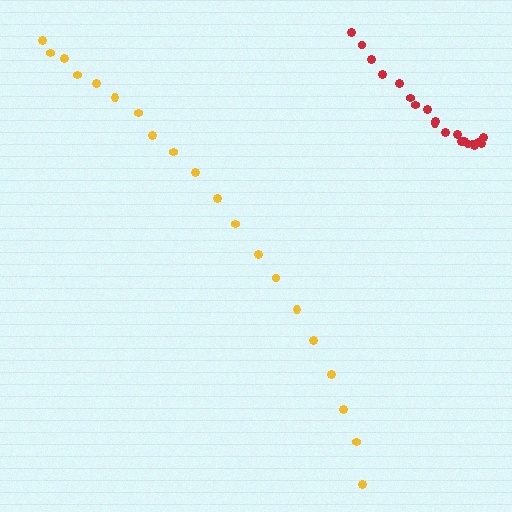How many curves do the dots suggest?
There are 2 distinct paths.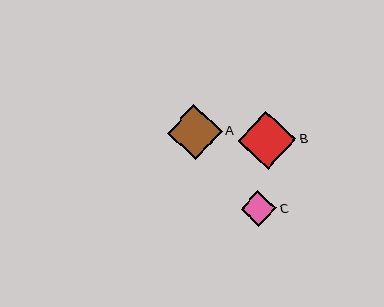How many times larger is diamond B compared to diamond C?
Diamond B is approximately 1.6 times the size of diamond C.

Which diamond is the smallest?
Diamond C is the smallest with a size of approximately 36 pixels.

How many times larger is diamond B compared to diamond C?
Diamond B is approximately 1.6 times the size of diamond C.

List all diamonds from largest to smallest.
From largest to smallest: B, A, C.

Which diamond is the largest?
Diamond B is the largest with a size of approximately 58 pixels.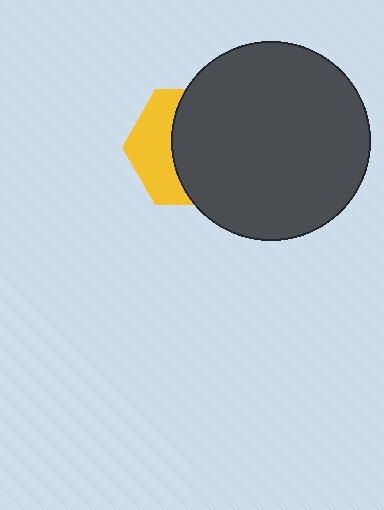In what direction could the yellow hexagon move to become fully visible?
The yellow hexagon could move left. That would shift it out from behind the dark gray circle entirely.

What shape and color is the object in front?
The object in front is a dark gray circle.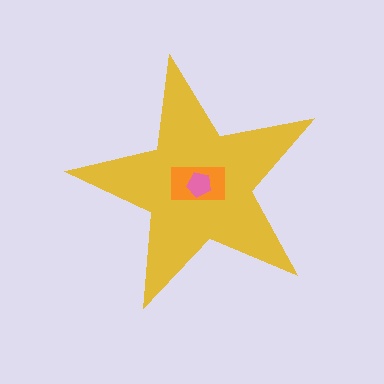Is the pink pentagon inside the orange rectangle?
Yes.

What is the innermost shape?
The pink pentagon.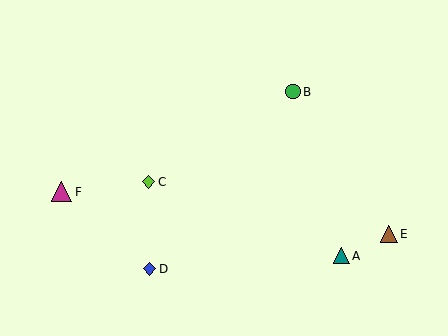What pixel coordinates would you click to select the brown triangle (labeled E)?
Click at (389, 234) to select the brown triangle E.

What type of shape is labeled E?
Shape E is a brown triangle.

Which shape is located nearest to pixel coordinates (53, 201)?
The magenta triangle (labeled F) at (62, 192) is nearest to that location.